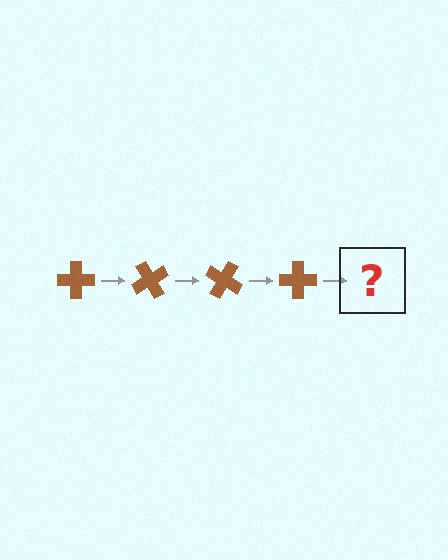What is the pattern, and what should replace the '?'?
The pattern is that the cross rotates 60 degrees each step. The '?' should be a brown cross rotated 240 degrees.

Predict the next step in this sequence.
The next step is a brown cross rotated 240 degrees.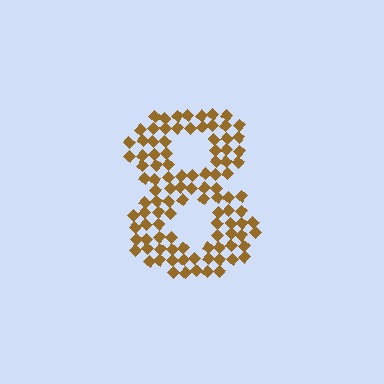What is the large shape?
The large shape is the digit 8.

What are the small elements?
The small elements are diamonds.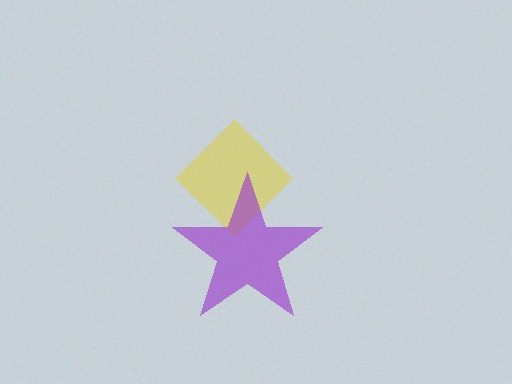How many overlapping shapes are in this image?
There are 2 overlapping shapes in the image.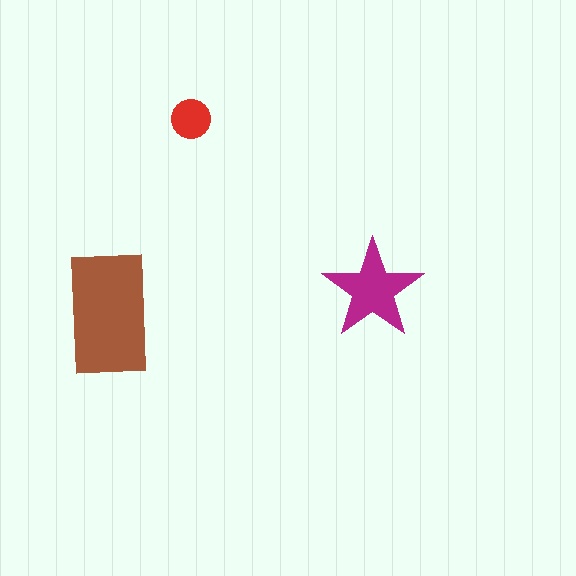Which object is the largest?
The brown rectangle.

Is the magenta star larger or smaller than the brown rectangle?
Smaller.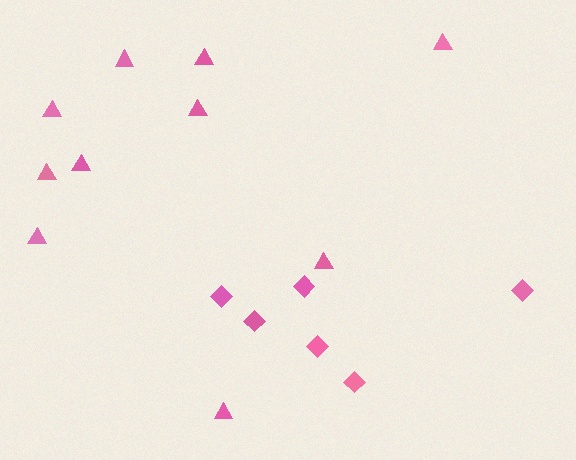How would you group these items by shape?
There are 2 groups: one group of diamonds (6) and one group of triangles (10).